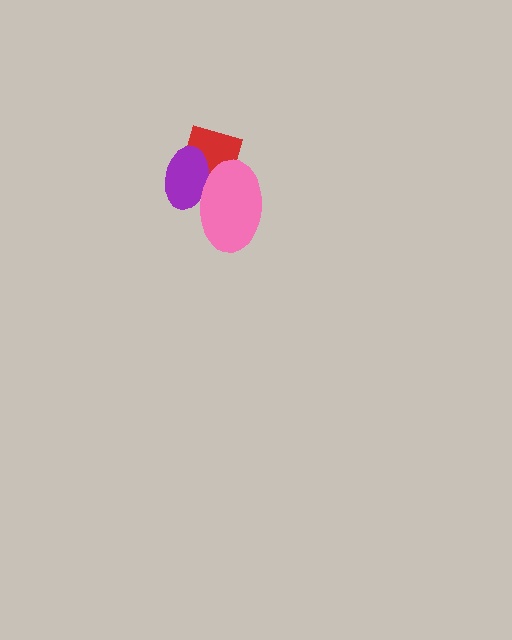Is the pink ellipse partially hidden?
No, no other shape covers it.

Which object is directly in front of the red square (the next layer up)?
The purple ellipse is directly in front of the red square.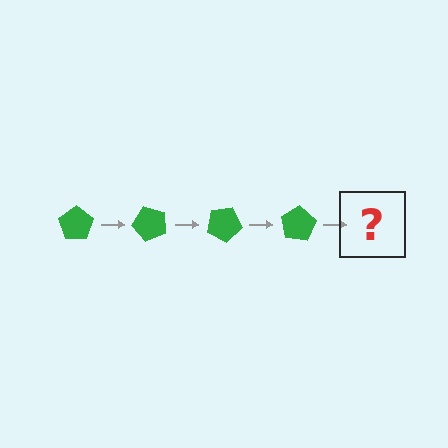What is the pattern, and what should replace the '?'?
The pattern is that the pentagon rotates 50 degrees each step. The '?' should be a green pentagon rotated 200 degrees.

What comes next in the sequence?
The next element should be a green pentagon rotated 200 degrees.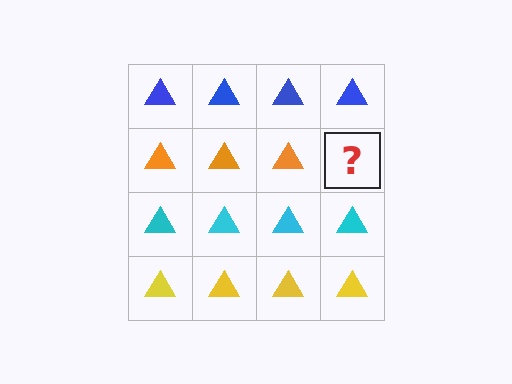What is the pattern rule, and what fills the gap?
The rule is that each row has a consistent color. The gap should be filled with an orange triangle.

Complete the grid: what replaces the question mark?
The question mark should be replaced with an orange triangle.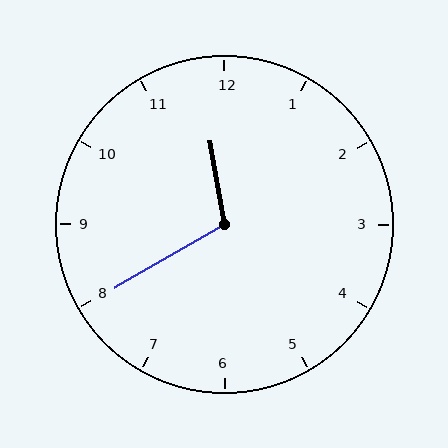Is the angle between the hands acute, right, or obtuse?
It is obtuse.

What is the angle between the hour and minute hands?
Approximately 110 degrees.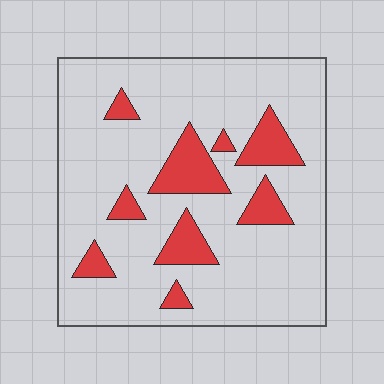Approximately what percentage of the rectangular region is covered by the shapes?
Approximately 15%.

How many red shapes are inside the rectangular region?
9.